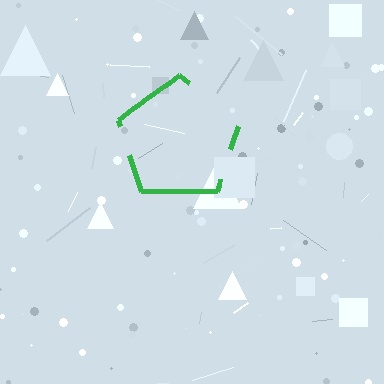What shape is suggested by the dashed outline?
The dashed outline suggests a pentagon.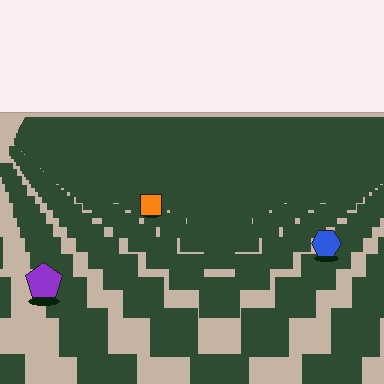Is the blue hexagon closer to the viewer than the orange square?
Yes. The blue hexagon is closer — you can tell from the texture gradient: the ground texture is coarser near it.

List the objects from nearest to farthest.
From nearest to farthest: the purple pentagon, the blue hexagon, the orange square.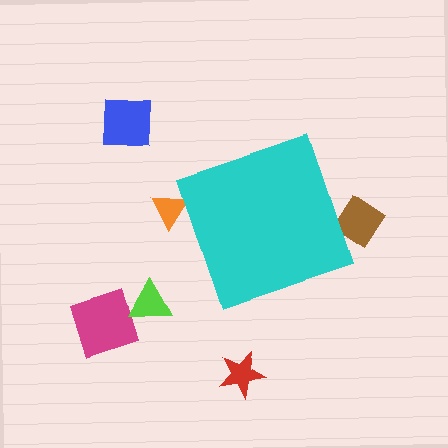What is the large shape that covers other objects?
A cyan diamond.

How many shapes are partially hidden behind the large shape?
2 shapes are partially hidden.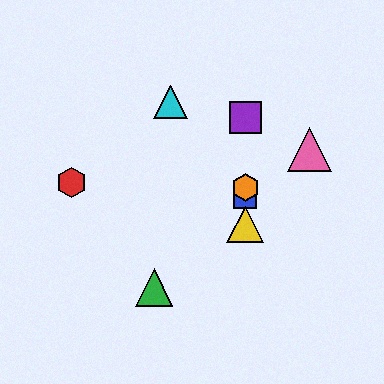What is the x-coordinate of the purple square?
The purple square is at x≈245.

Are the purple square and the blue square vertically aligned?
Yes, both are at x≈245.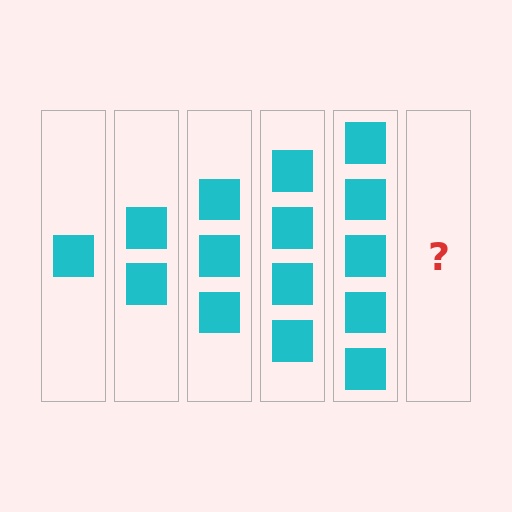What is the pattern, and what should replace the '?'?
The pattern is that each step adds one more square. The '?' should be 6 squares.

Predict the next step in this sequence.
The next step is 6 squares.